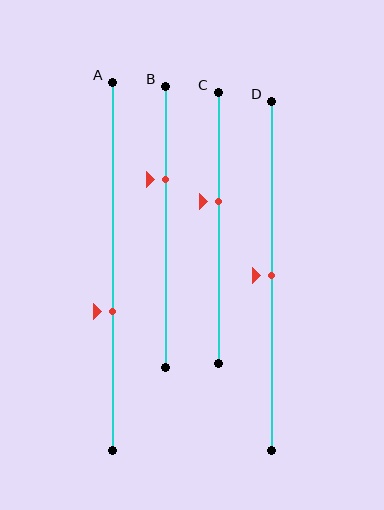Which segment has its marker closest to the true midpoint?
Segment D has its marker closest to the true midpoint.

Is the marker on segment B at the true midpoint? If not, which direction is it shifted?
No, the marker on segment B is shifted upward by about 17% of the segment length.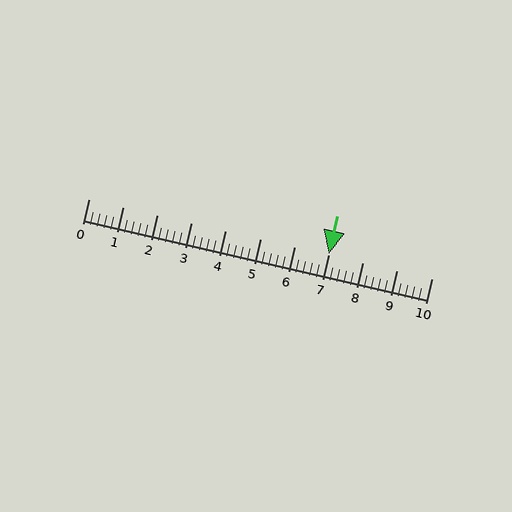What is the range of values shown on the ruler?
The ruler shows values from 0 to 10.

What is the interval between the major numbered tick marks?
The major tick marks are spaced 1 units apart.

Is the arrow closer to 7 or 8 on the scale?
The arrow is closer to 7.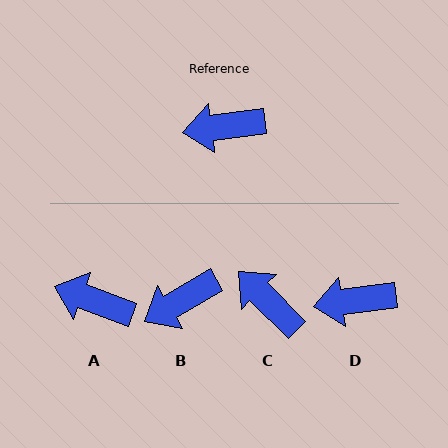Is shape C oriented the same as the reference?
No, it is off by about 53 degrees.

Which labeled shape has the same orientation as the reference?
D.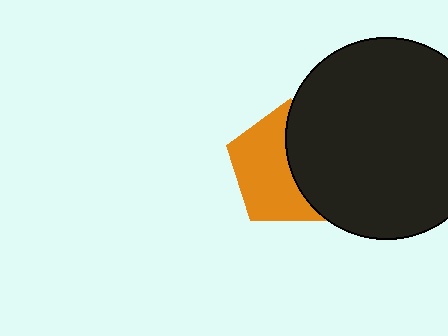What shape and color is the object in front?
The object in front is a black circle.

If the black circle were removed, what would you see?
You would see the complete orange pentagon.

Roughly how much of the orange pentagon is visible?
About half of it is visible (roughly 55%).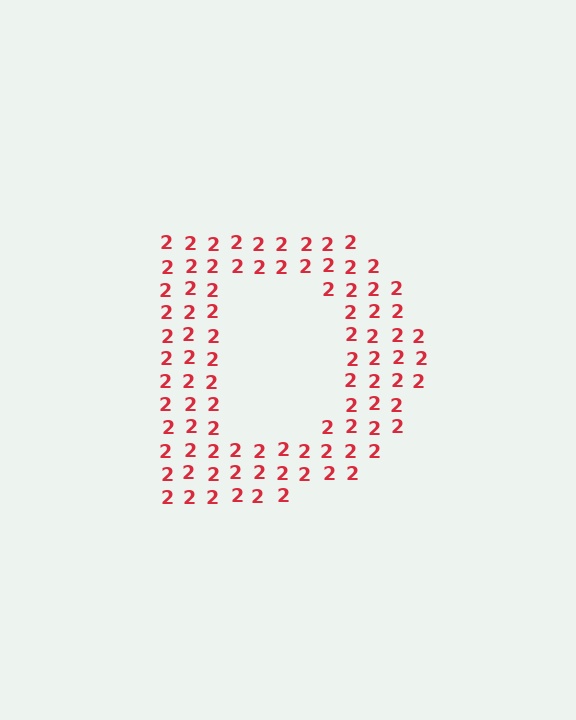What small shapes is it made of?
It is made of small digit 2's.